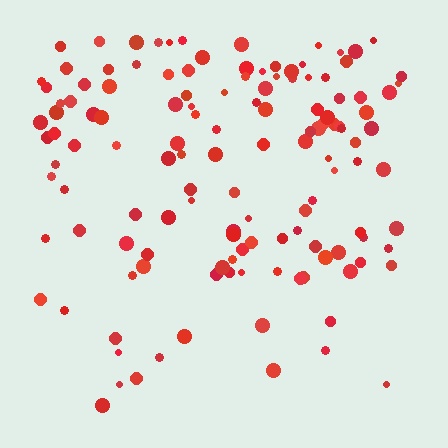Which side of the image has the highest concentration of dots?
The top.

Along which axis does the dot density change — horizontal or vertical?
Vertical.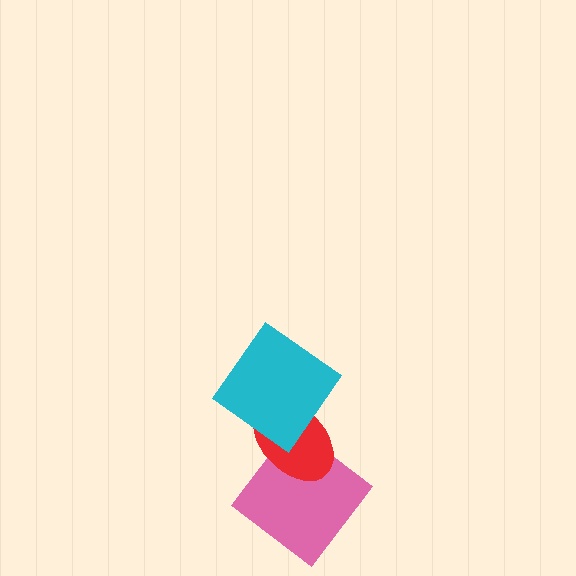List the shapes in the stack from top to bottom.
From top to bottom: the cyan diamond, the red ellipse, the pink diamond.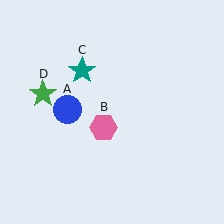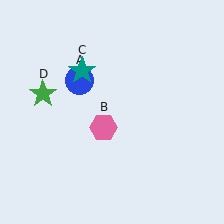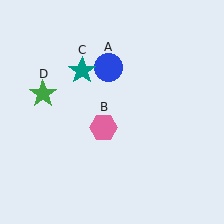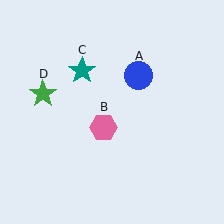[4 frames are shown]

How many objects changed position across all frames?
1 object changed position: blue circle (object A).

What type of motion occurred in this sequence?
The blue circle (object A) rotated clockwise around the center of the scene.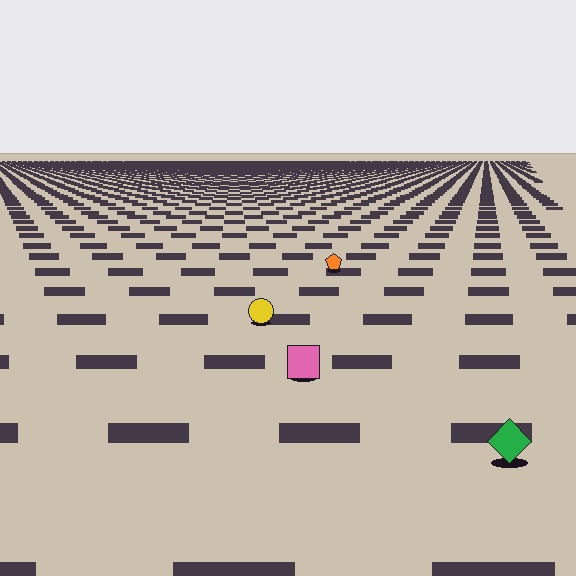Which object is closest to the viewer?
The green diamond is closest. The texture marks near it are larger and more spread out.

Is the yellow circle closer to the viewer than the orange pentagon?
Yes. The yellow circle is closer — you can tell from the texture gradient: the ground texture is coarser near it.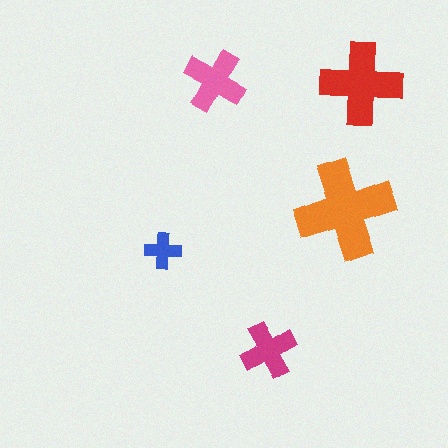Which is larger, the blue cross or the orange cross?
The orange one.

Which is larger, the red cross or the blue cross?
The red one.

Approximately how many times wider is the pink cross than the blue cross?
About 1.5 times wider.